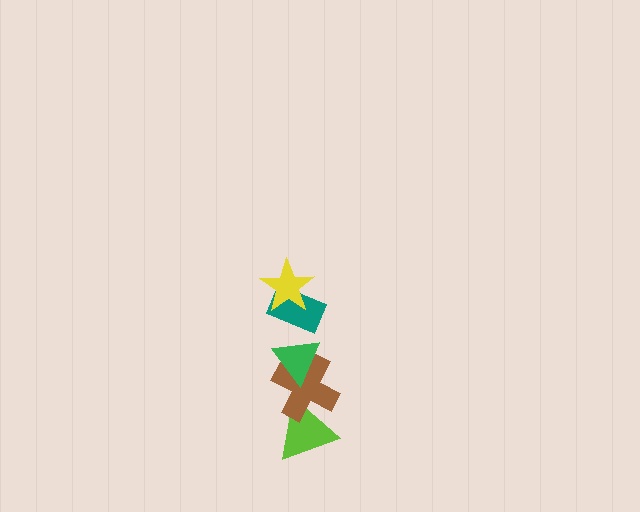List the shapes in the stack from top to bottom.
From top to bottom: the yellow star, the teal rectangle, the green triangle, the brown cross, the lime triangle.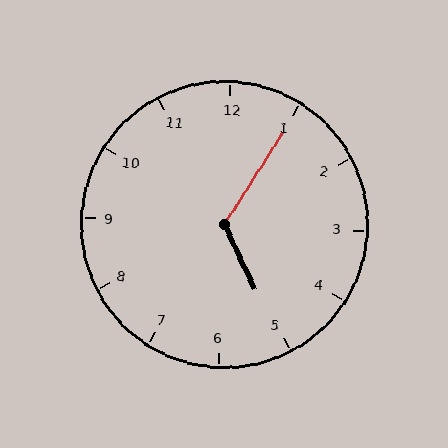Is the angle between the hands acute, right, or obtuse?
It is obtuse.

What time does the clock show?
5:05.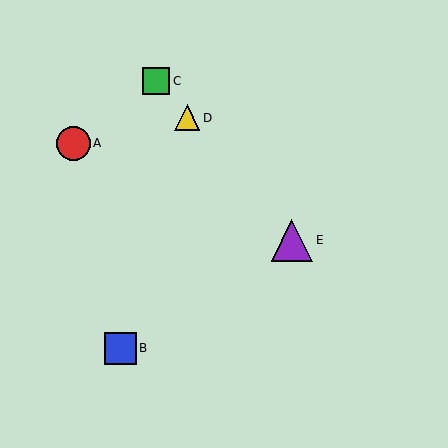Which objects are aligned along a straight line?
Objects C, D, E are aligned along a straight line.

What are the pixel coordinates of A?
Object A is at (73, 143).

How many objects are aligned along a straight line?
3 objects (C, D, E) are aligned along a straight line.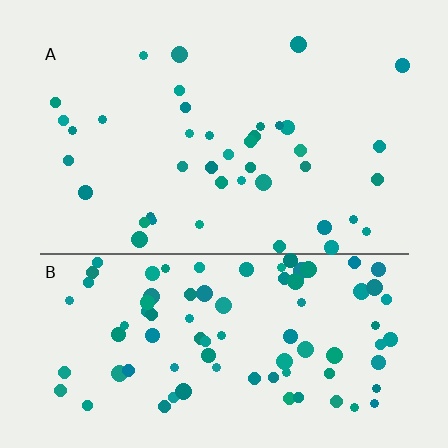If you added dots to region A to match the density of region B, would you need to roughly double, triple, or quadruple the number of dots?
Approximately double.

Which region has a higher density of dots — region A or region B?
B (the bottom).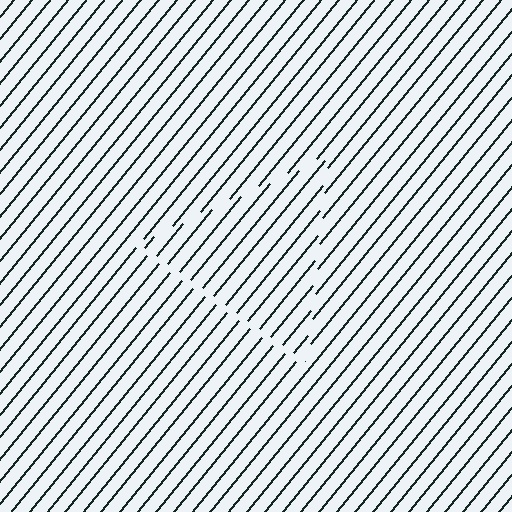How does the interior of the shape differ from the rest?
The interior of the shape contains the same grating, shifted by half a period — the contour is defined by the phase discontinuity where line-ends from the inner and outer gratings abut.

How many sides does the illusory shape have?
3 sides — the line-ends trace a triangle.